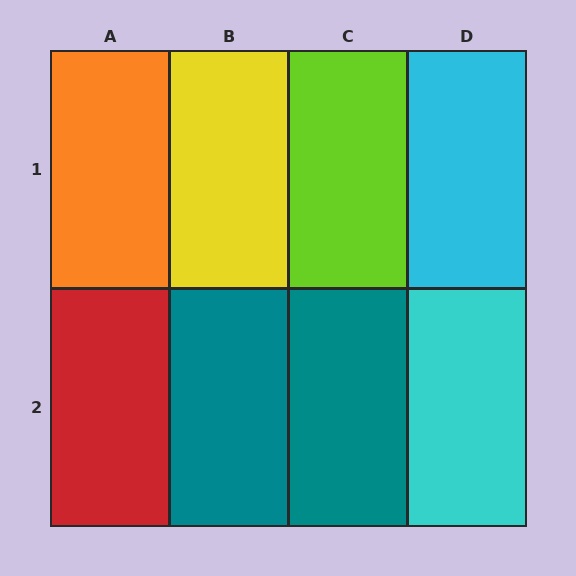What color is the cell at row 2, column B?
Teal.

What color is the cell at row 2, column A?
Red.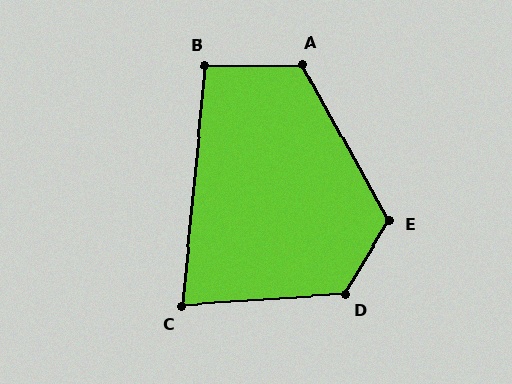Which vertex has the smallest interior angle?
C, at approximately 81 degrees.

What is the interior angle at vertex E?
Approximately 120 degrees (obtuse).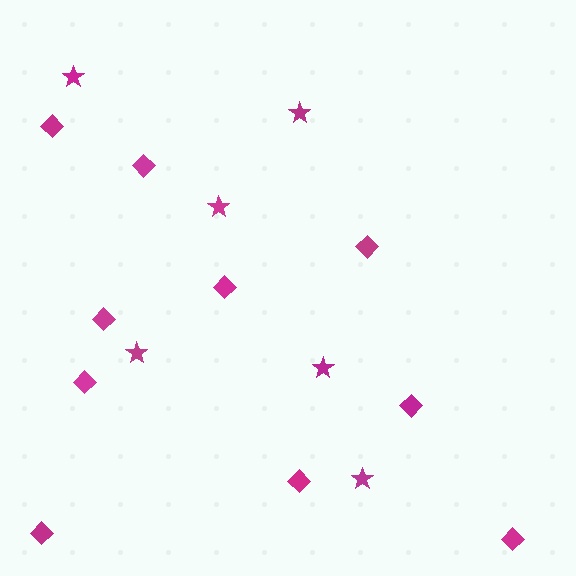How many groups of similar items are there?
There are 2 groups: one group of diamonds (10) and one group of stars (6).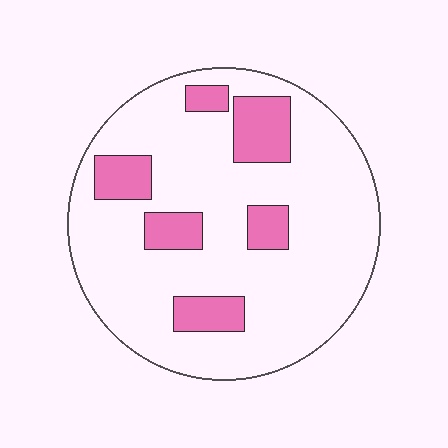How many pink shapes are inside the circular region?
6.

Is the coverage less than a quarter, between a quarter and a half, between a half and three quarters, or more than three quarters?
Less than a quarter.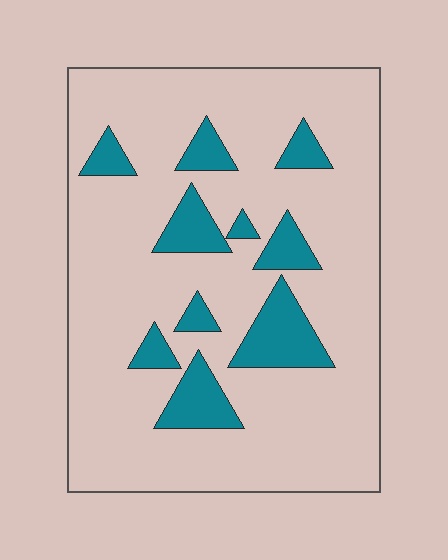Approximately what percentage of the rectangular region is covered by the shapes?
Approximately 15%.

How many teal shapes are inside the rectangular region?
10.